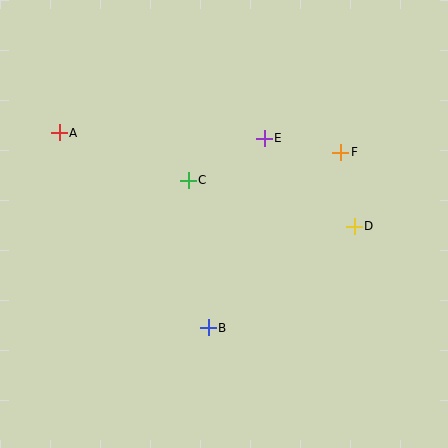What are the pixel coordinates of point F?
Point F is at (341, 152).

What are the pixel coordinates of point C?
Point C is at (188, 180).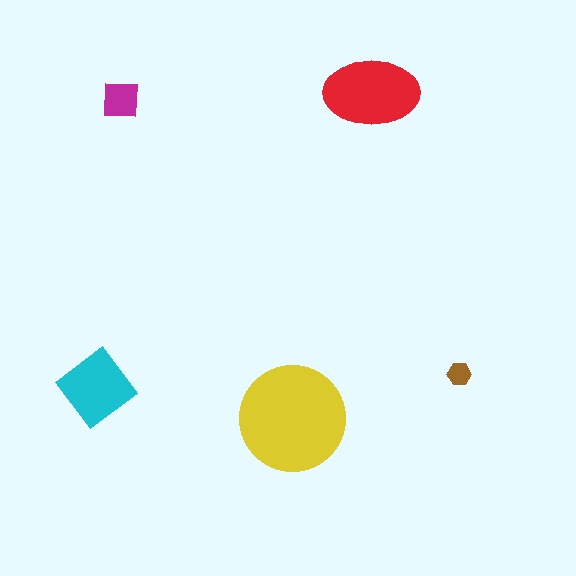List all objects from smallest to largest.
The brown hexagon, the magenta square, the cyan diamond, the red ellipse, the yellow circle.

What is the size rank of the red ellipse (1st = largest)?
2nd.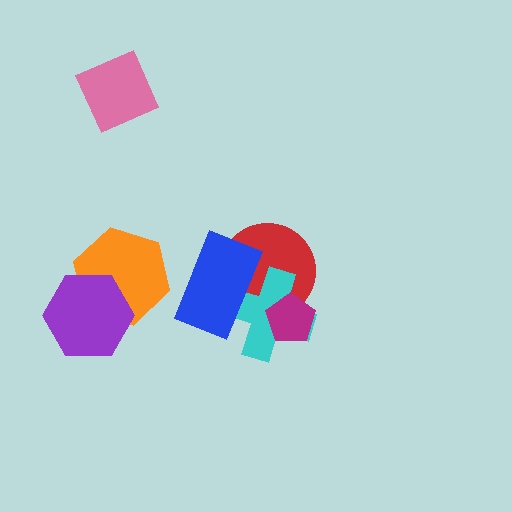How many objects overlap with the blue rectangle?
2 objects overlap with the blue rectangle.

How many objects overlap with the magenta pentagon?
2 objects overlap with the magenta pentagon.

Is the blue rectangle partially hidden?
No, no other shape covers it.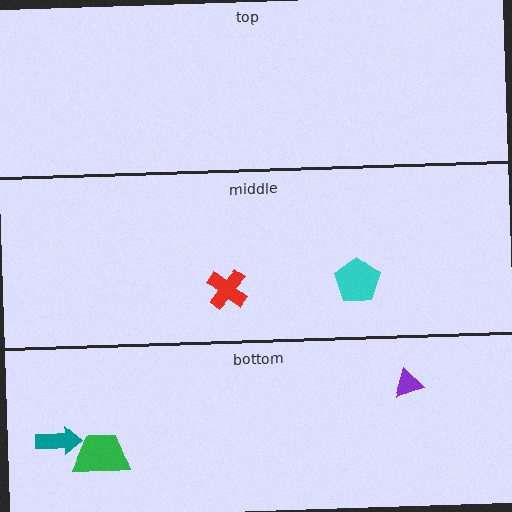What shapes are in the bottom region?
The teal arrow, the green trapezoid, the purple triangle.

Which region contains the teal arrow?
The bottom region.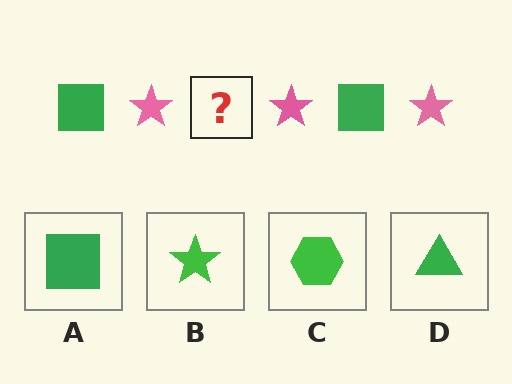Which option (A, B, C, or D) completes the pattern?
A.